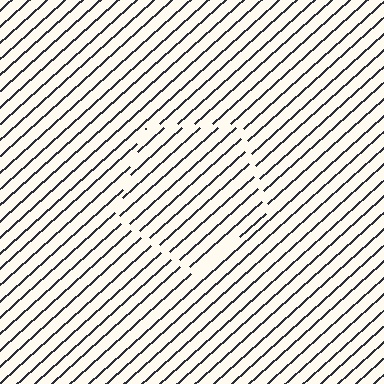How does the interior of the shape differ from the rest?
The interior of the shape contains the same grating, shifted by half a period — the contour is defined by the phase discontinuity where line-ends from the inner and outer gratings abut.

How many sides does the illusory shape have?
5 sides — the line-ends trace a pentagon.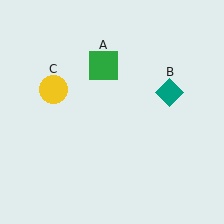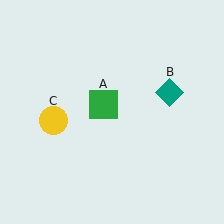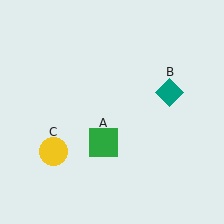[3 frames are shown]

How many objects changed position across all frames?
2 objects changed position: green square (object A), yellow circle (object C).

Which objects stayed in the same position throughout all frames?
Teal diamond (object B) remained stationary.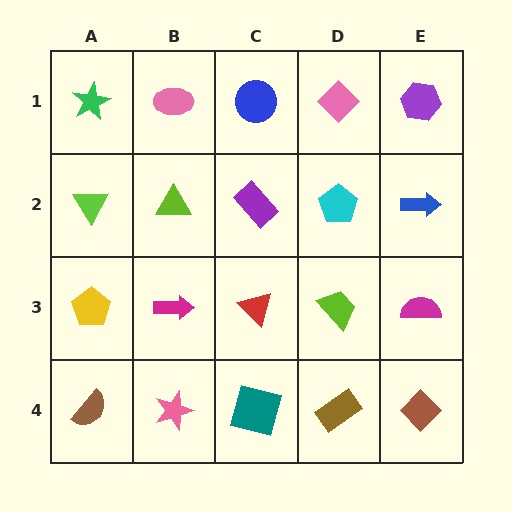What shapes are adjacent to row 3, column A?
A lime triangle (row 2, column A), a brown semicircle (row 4, column A), a magenta arrow (row 3, column B).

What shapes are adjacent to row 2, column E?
A purple hexagon (row 1, column E), a magenta semicircle (row 3, column E), a cyan pentagon (row 2, column D).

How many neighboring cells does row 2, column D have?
4.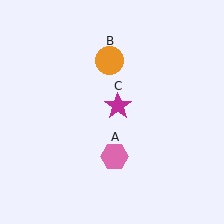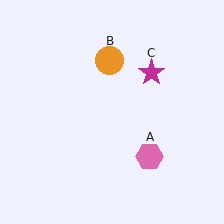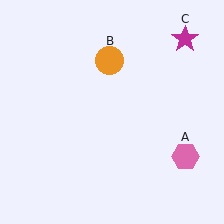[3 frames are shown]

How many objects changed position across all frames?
2 objects changed position: pink hexagon (object A), magenta star (object C).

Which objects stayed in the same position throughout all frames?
Orange circle (object B) remained stationary.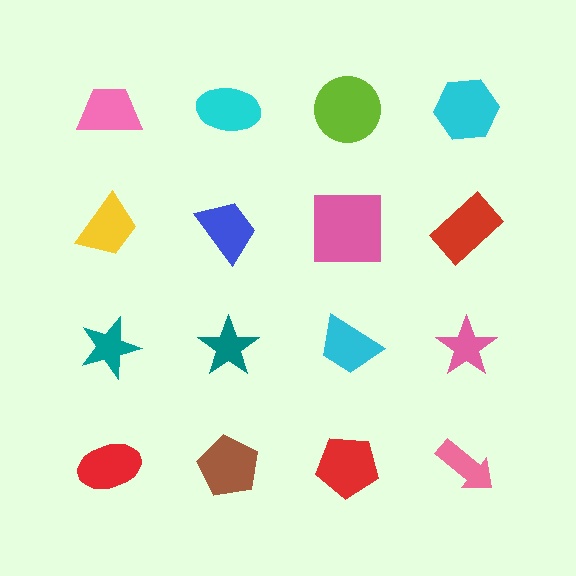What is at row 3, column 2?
A teal star.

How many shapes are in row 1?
4 shapes.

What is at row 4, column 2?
A brown pentagon.